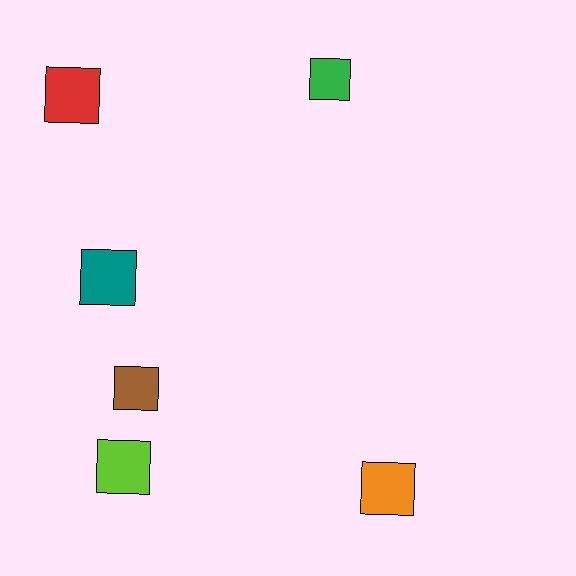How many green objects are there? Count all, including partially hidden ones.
There is 1 green object.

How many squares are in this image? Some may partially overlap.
There are 6 squares.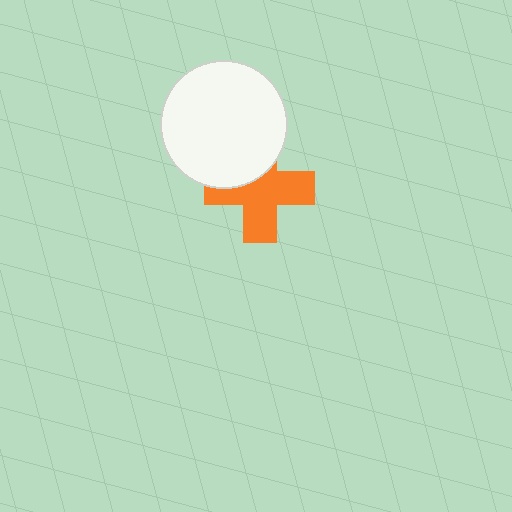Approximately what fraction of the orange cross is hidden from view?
Roughly 34% of the orange cross is hidden behind the white circle.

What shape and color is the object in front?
The object in front is a white circle.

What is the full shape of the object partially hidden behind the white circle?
The partially hidden object is an orange cross.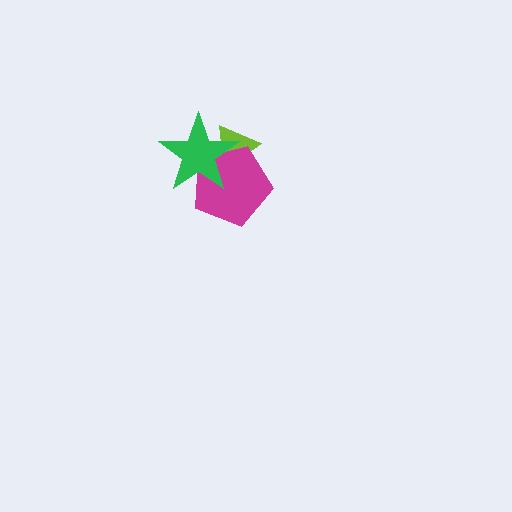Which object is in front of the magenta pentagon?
The green star is in front of the magenta pentagon.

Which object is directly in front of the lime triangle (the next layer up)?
The magenta pentagon is directly in front of the lime triangle.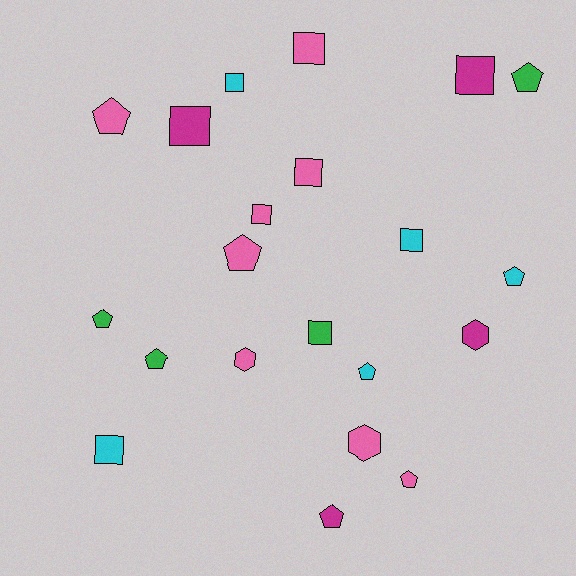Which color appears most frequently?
Pink, with 8 objects.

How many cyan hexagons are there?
There are no cyan hexagons.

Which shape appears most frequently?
Square, with 9 objects.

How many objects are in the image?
There are 21 objects.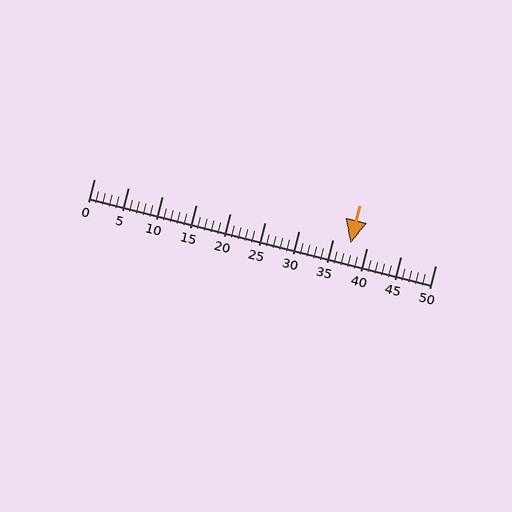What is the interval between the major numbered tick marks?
The major tick marks are spaced 5 units apart.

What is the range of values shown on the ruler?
The ruler shows values from 0 to 50.